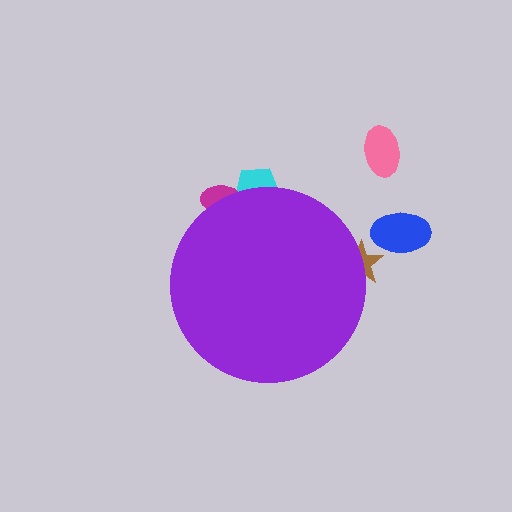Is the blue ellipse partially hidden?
No, the blue ellipse is fully visible.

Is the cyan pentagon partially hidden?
Yes, the cyan pentagon is partially hidden behind the purple circle.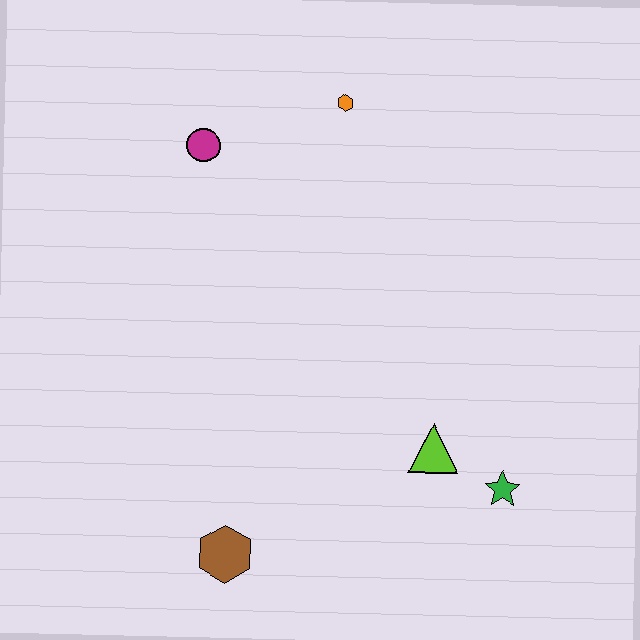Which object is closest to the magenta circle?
The orange hexagon is closest to the magenta circle.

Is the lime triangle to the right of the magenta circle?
Yes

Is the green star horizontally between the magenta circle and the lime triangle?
No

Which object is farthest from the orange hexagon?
The brown hexagon is farthest from the orange hexagon.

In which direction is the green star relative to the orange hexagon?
The green star is below the orange hexagon.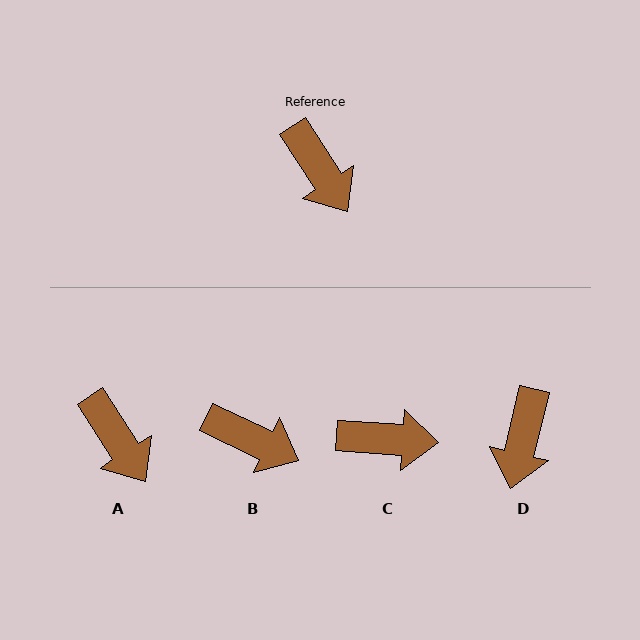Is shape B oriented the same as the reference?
No, it is off by about 32 degrees.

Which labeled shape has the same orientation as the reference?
A.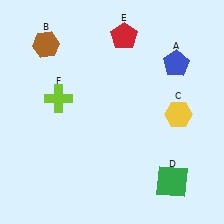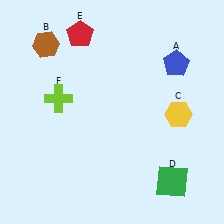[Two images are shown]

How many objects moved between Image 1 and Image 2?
1 object moved between the two images.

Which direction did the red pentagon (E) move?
The red pentagon (E) moved left.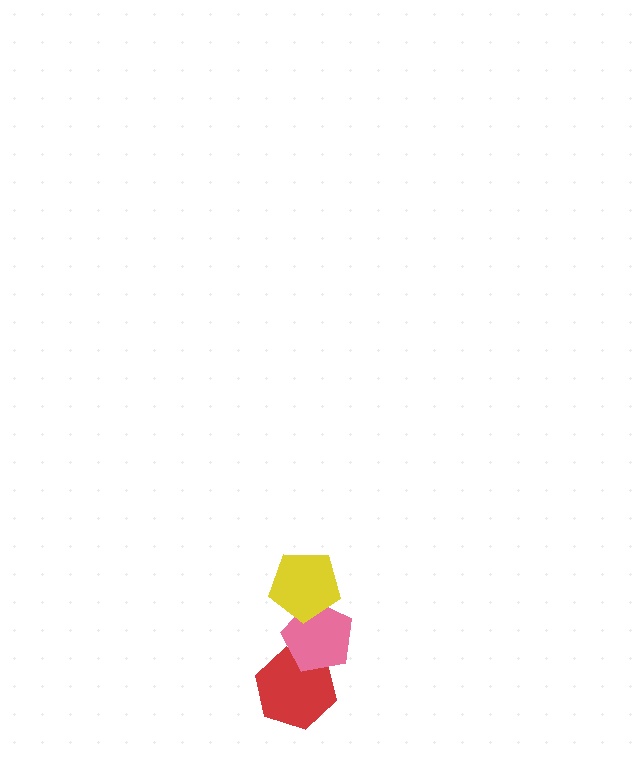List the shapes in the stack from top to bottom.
From top to bottom: the yellow pentagon, the pink pentagon, the red hexagon.